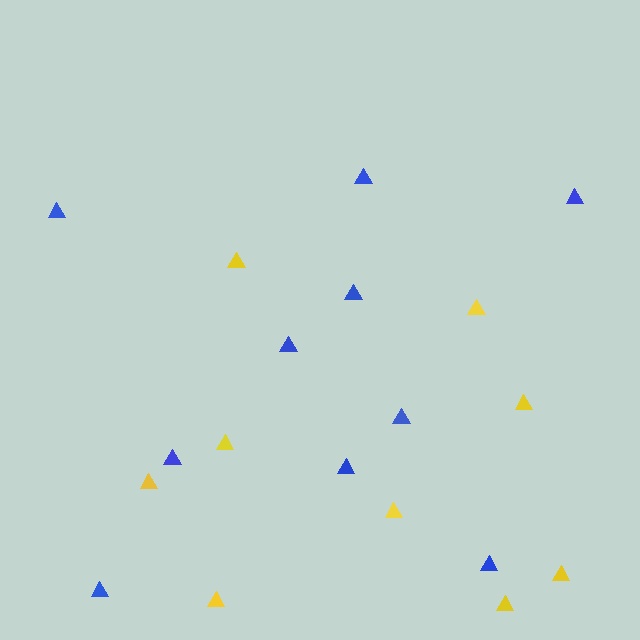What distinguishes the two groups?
There are 2 groups: one group of blue triangles (10) and one group of yellow triangles (9).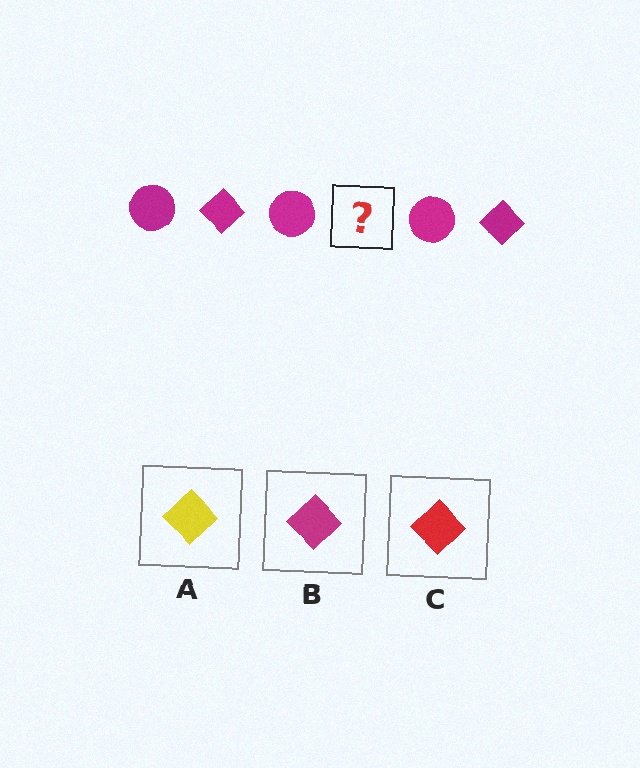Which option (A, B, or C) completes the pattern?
B.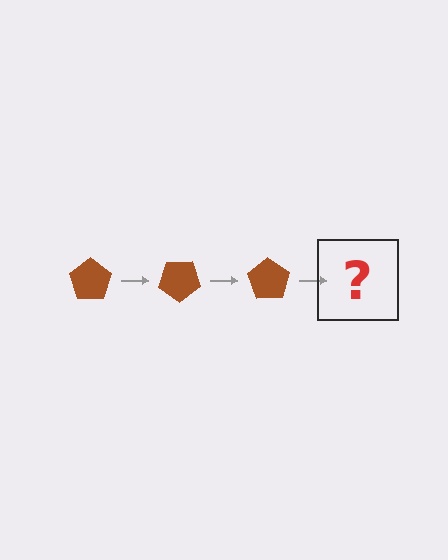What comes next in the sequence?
The next element should be a brown pentagon rotated 105 degrees.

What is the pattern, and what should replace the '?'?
The pattern is that the pentagon rotates 35 degrees each step. The '?' should be a brown pentagon rotated 105 degrees.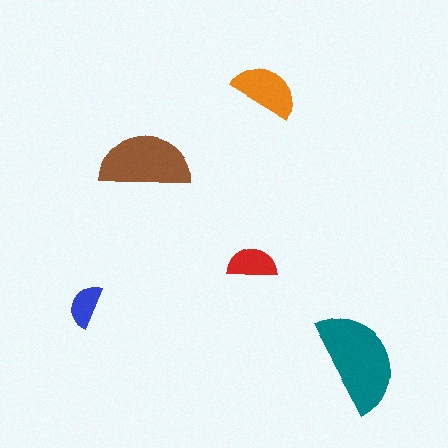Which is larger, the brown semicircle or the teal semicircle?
The teal one.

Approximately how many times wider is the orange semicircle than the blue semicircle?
About 1.5 times wider.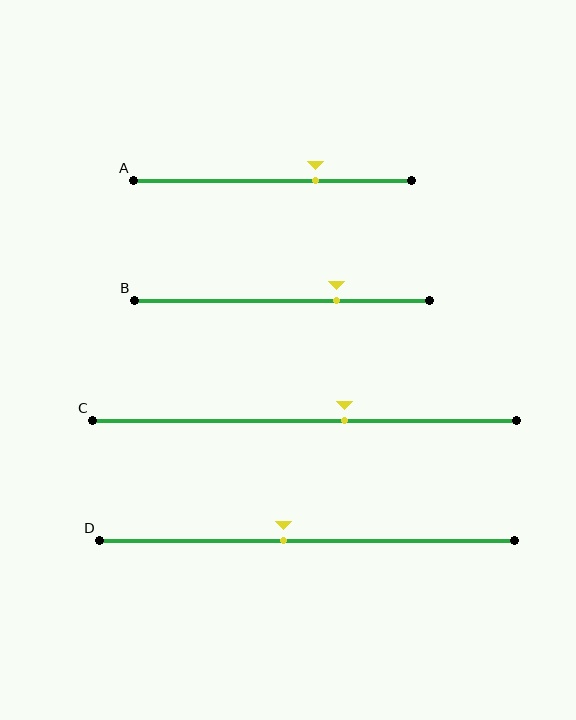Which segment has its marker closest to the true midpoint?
Segment D has its marker closest to the true midpoint.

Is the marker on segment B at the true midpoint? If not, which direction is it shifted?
No, the marker on segment B is shifted to the right by about 19% of the segment length.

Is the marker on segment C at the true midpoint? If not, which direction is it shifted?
No, the marker on segment C is shifted to the right by about 9% of the segment length.